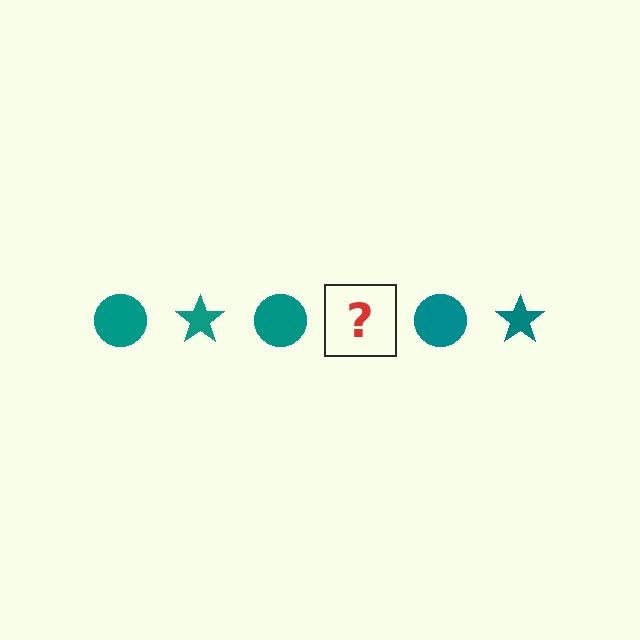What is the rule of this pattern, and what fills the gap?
The rule is that the pattern cycles through circle, star shapes in teal. The gap should be filled with a teal star.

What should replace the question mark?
The question mark should be replaced with a teal star.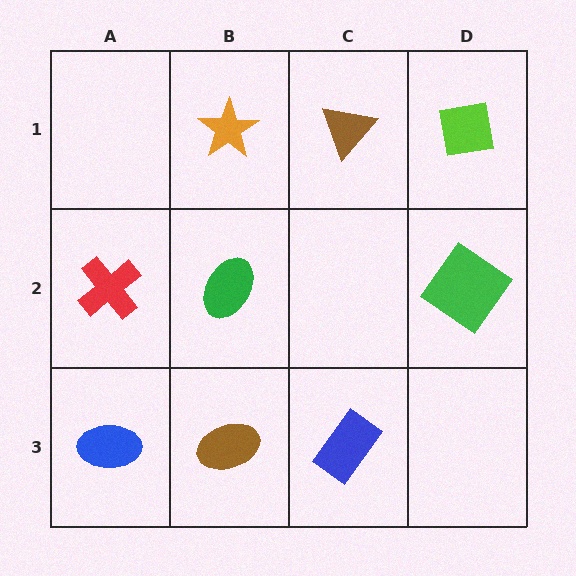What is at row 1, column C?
A brown triangle.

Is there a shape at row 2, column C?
No, that cell is empty.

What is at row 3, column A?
A blue ellipse.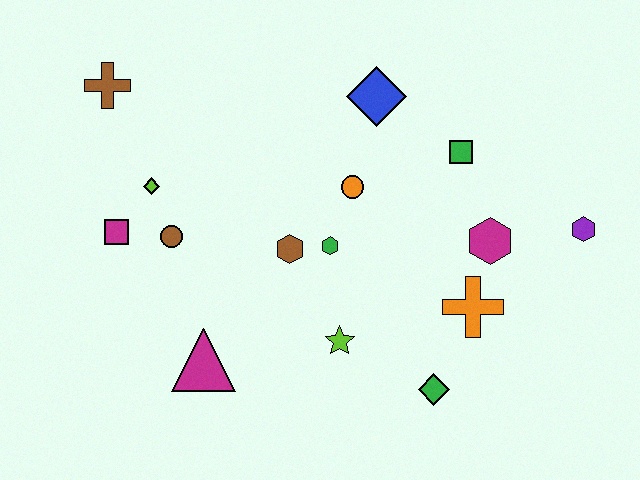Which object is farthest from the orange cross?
The brown cross is farthest from the orange cross.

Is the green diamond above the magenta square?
No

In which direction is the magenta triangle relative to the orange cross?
The magenta triangle is to the left of the orange cross.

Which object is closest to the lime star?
The green hexagon is closest to the lime star.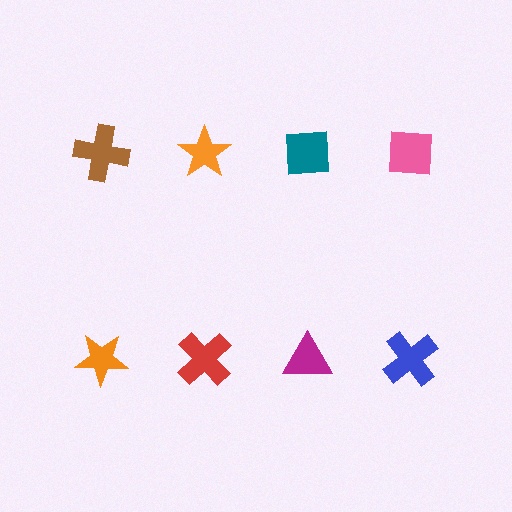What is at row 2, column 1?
An orange star.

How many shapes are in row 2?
4 shapes.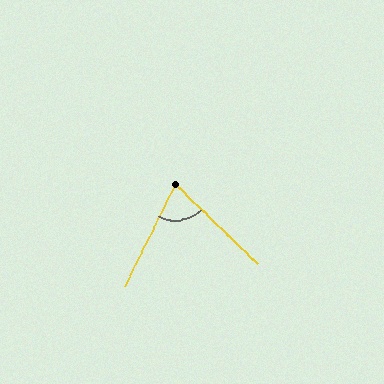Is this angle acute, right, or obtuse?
It is acute.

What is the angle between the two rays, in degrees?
Approximately 72 degrees.